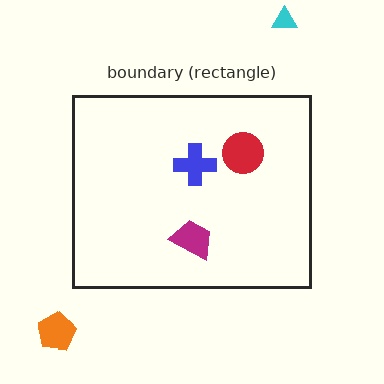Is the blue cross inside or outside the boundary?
Inside.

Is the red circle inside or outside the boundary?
Inside.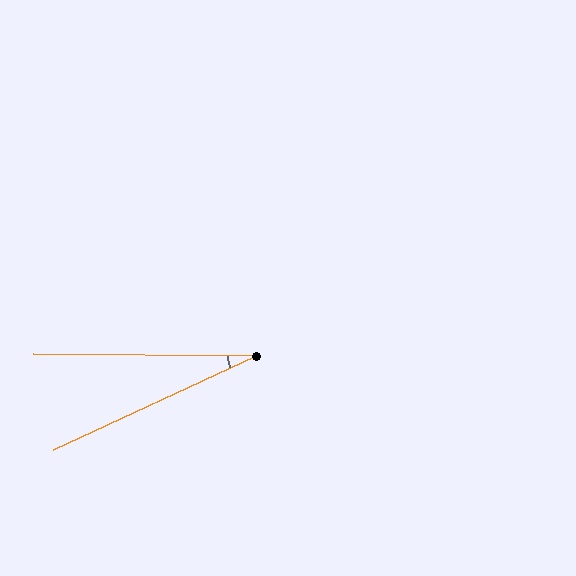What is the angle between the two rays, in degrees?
Approximately 25 degrees.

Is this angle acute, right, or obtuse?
It is acute.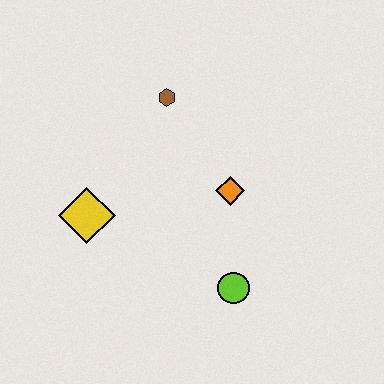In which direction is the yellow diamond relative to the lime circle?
The yellow diamond is to the left of the lime circle.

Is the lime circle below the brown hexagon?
Yes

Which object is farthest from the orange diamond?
The yellow diamond is farthest from the orange diamond.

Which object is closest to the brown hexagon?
The orange diamond is closest to the brown hexagon.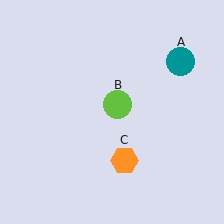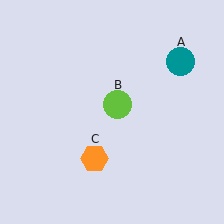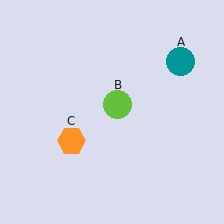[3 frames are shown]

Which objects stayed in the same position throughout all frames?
Teal circle (object A) and lime circle (object B) remained stationary.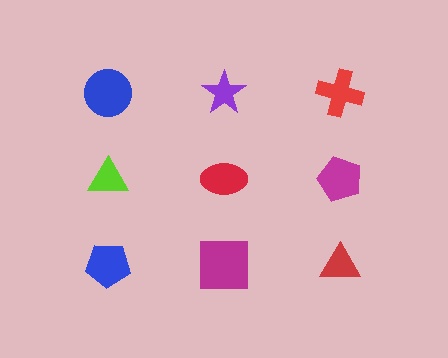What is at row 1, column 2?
A purple star.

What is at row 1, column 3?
A red cross.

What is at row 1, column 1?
A blue circle.